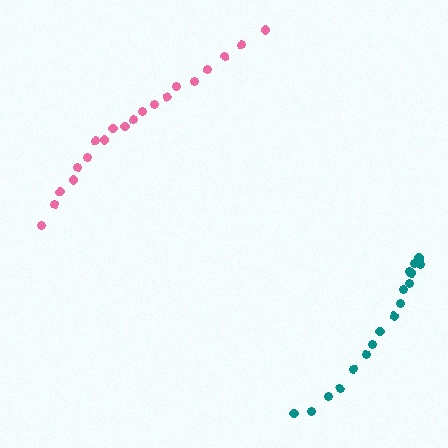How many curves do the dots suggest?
There are 2 distinct paths.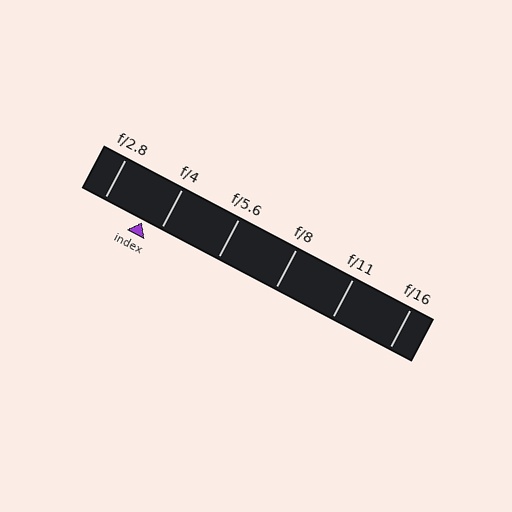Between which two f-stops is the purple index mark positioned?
The index mark is between f/2.8 and f/4.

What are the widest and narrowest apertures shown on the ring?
The widest aperture shown is f/2.8 and the narrowest is f/16.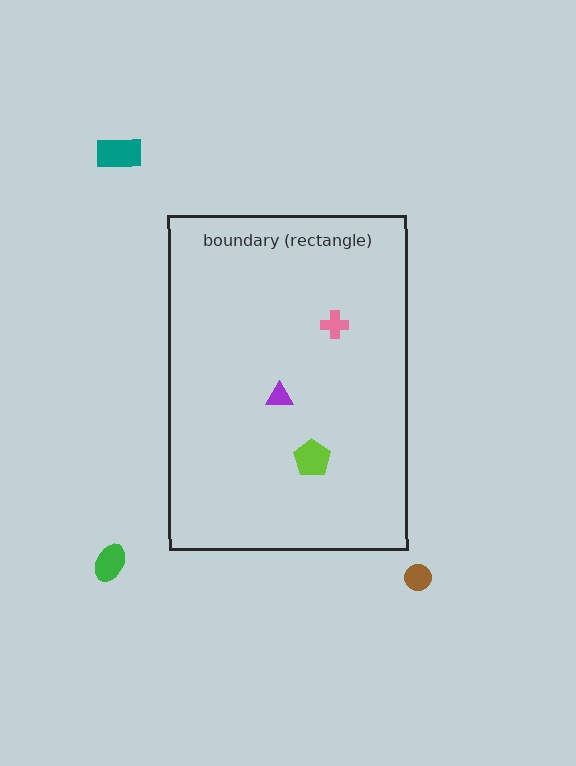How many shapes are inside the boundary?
3 inside, 3 outside.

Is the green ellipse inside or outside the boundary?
Outside.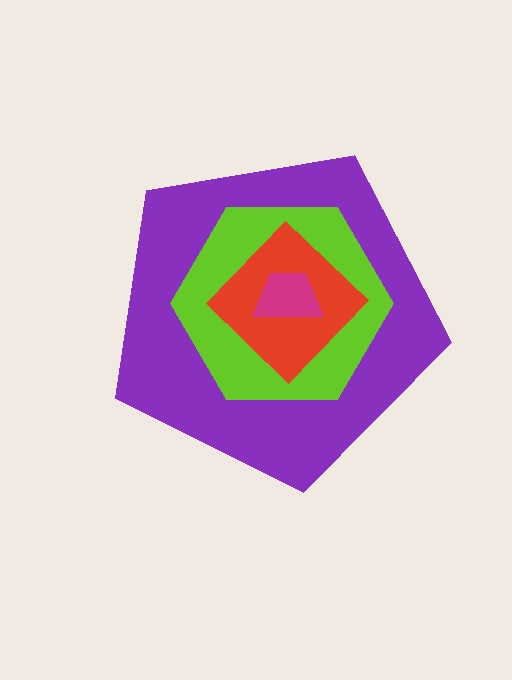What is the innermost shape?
The magenta trapezoid.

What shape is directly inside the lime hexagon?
The red diamond.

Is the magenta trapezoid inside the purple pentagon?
Yes.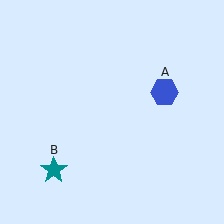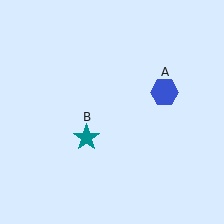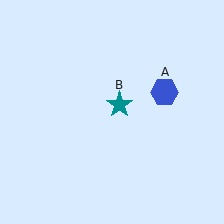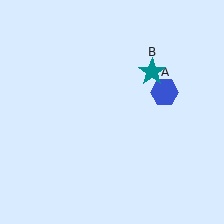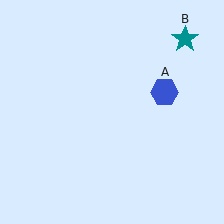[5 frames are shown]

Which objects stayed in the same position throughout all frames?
Blue hexagon (object A) remained stationary.